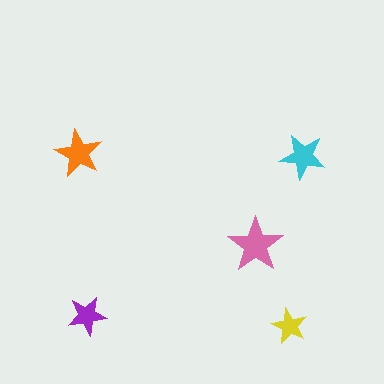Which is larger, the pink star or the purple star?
The pink one.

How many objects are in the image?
There are 5 objects in the image.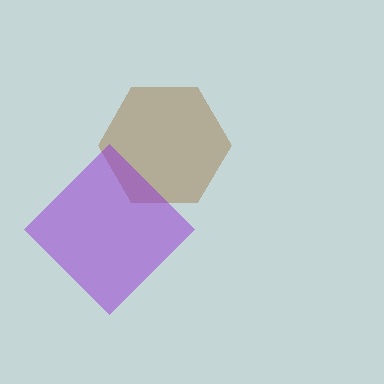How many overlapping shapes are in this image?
There are 2 overlapping shapes in the image.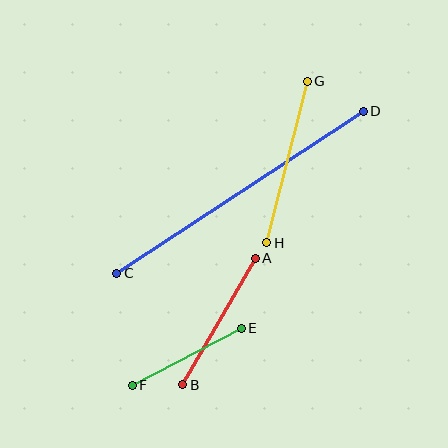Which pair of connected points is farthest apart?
Points C and D are farthest apart.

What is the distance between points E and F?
The distance is approximately 123 pixels.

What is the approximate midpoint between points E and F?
The midpoint is at approximately (187, 357) pixels.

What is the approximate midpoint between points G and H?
The midpoint is at approximately (287, 162) pixels.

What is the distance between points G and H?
The distance is approximately 166 pixels.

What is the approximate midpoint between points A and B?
The midpoint is at approximately (219, 322) pixels.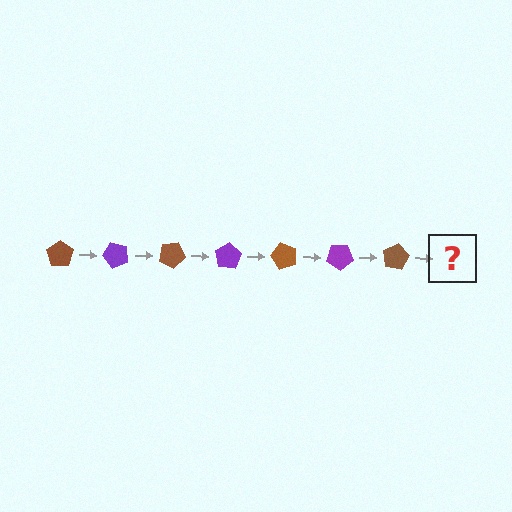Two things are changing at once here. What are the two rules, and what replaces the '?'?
The two rules are that it rotates 50 degrees each step and the color cycles through brown and purple. The '?' should be a purple pentagon, rotated 350 degrees from the start.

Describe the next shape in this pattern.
It should be a purple pentagon, rotated 350 degrees from the start.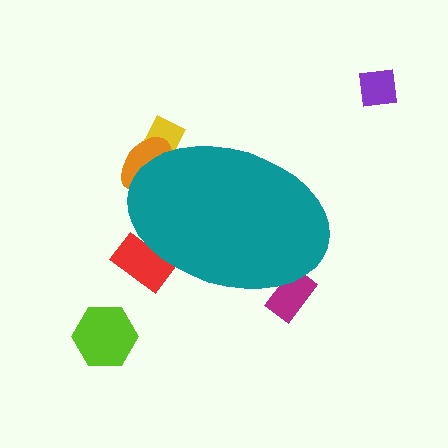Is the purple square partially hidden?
No, the purple square is fully visible.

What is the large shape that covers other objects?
A teal ellipse.